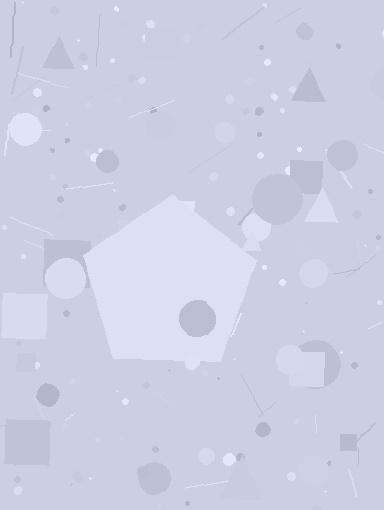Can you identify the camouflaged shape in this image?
The camouflaged shape is a pentagon.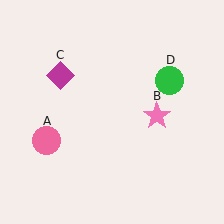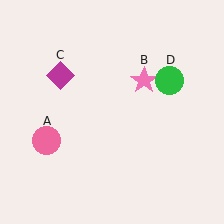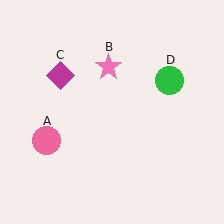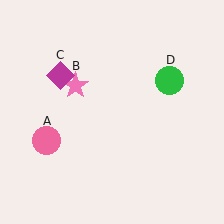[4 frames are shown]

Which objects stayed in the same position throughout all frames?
Pink circle (object A) and magenta diamond (object C) and green circle (object D) remained stationary.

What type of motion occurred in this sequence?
The pink star (object B) rotated counterclockwise around the center of the scene.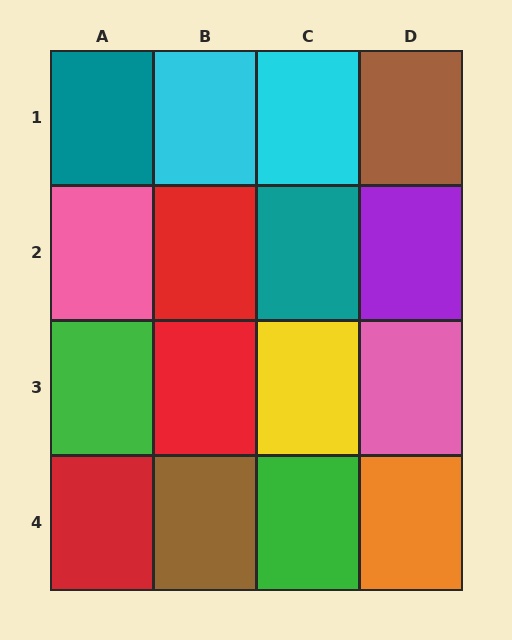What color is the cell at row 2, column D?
Purple.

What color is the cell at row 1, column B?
Cyan.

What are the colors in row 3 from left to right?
Green, red, yellow, pink.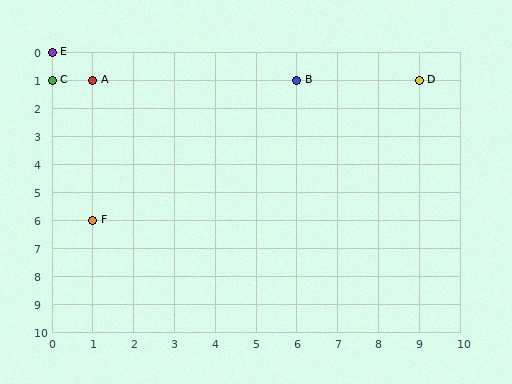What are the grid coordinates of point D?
Point D is at grid coordinates (9, 1).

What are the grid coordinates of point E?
Point E is at grid coordinates (0, 0).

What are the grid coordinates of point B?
Point B is at grid coordinates (6, 1).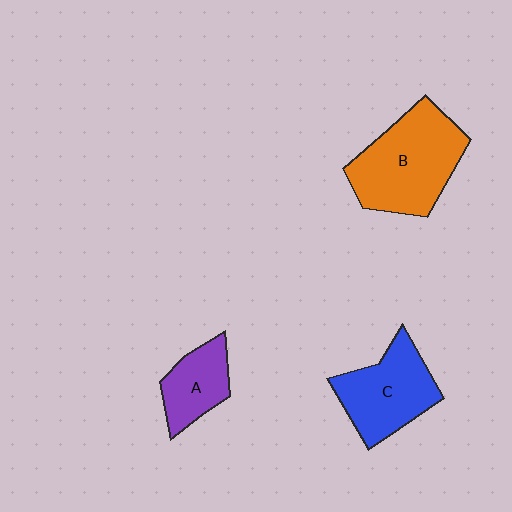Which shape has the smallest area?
Shape A (purple).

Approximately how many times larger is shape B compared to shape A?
Approximately 2.0 times.